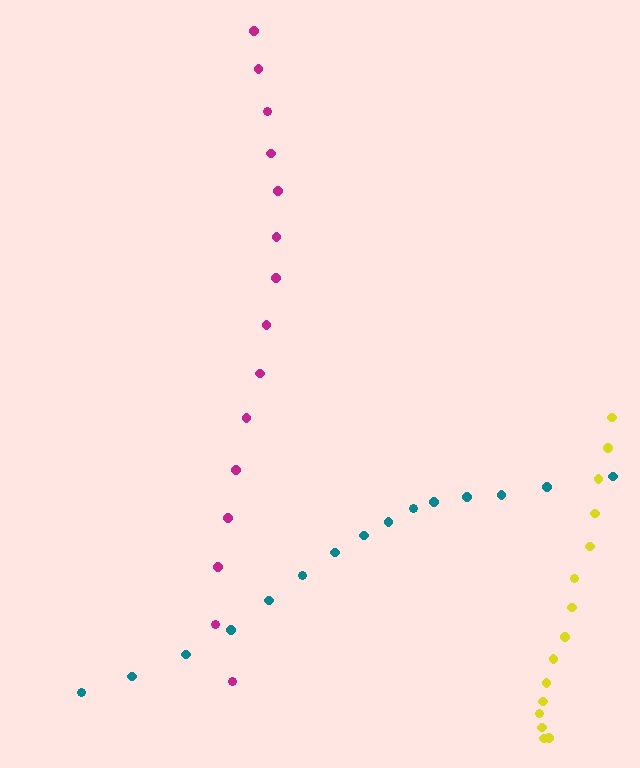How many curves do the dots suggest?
There are 3 distinct paths.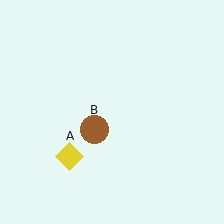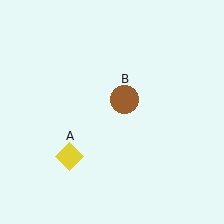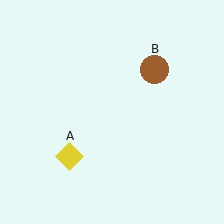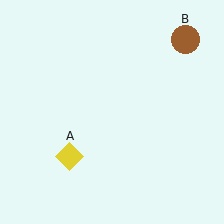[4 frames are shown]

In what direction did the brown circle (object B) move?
The brown circle (object B) moved up and to the right.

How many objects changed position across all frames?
1 object changed position: brown circle (object B).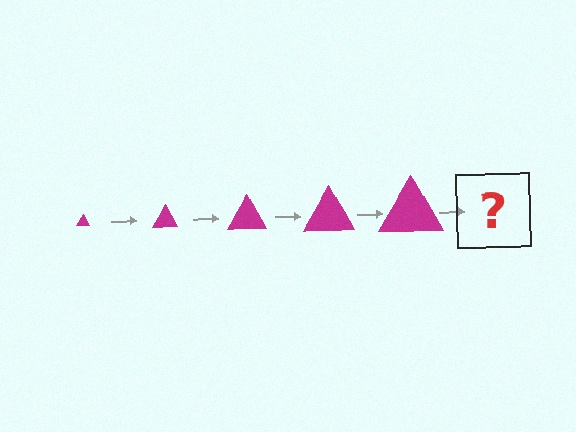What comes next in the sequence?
The next element should be a magenta triangle, larger than the previous one.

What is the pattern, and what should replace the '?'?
The pattern is that the triangle gets progressively larger each step. The '?' should be a magenta triangle, larger than the previous one.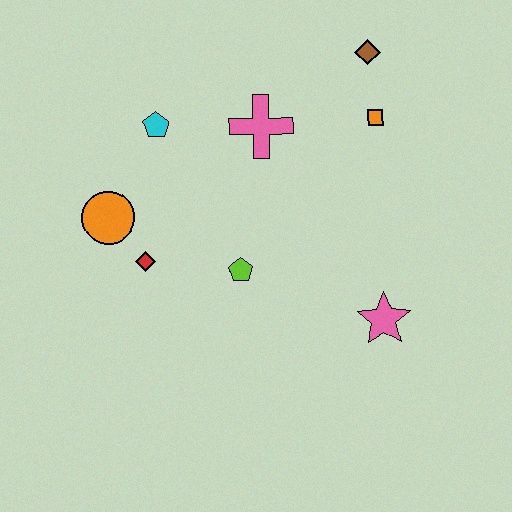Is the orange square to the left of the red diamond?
No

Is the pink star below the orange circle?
Yes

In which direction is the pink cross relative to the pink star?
The pink cross is above the pink star.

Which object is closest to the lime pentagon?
The red diamond is closest to the lime pentagon.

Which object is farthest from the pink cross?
The pink star is farthest from the pink cross.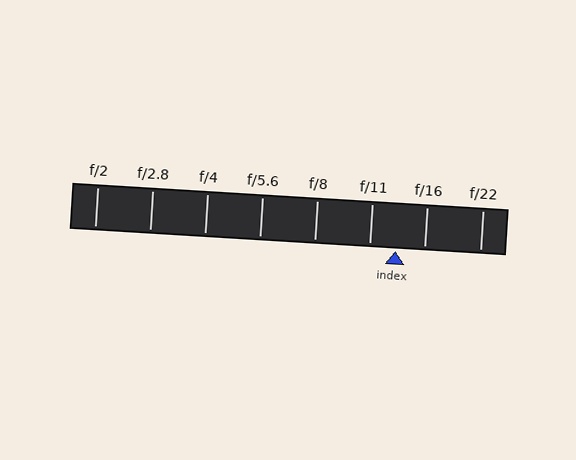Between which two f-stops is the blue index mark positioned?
The index mark is between f/11 and f/16.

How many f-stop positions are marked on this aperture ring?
There are 8 f-stop positions marked.